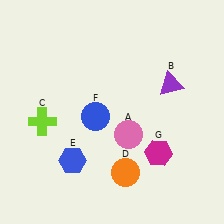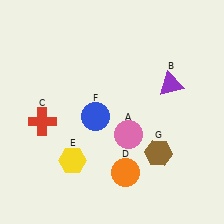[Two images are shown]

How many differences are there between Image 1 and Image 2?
There are 3 differences between the two images.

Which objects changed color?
C changed from lime to red. E changed from blue to yellow. G changed from magenta to brown.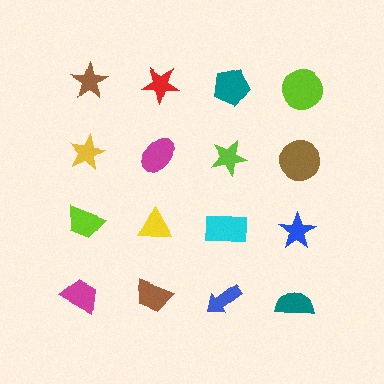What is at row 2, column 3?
A lime star.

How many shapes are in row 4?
4 shapes.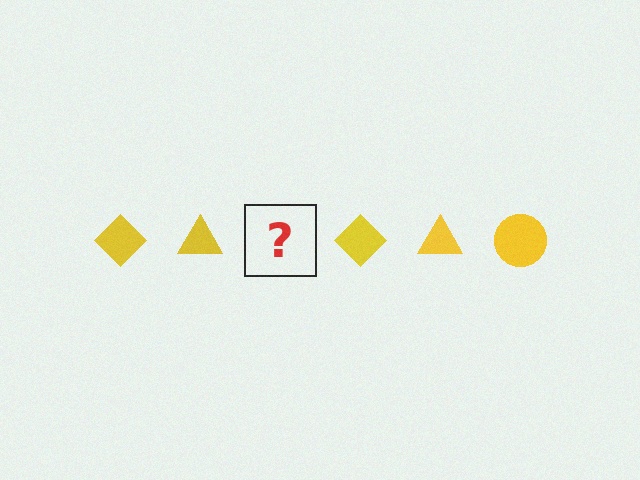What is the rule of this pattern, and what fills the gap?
The rule is that the pattern cycles through diamond, triangle, circle shapes in yellow. The gap should be filled with a yellow circle.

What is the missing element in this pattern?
The missing element is a yellow circle.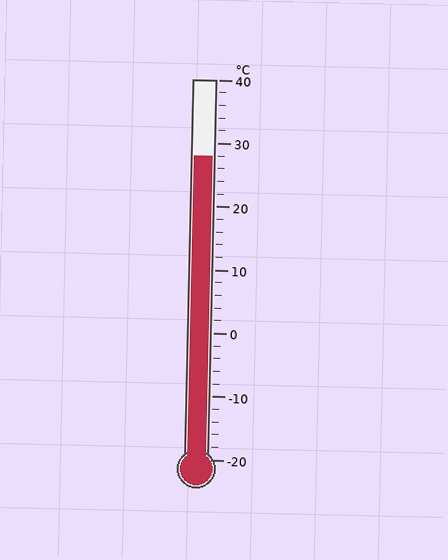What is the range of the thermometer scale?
The thermometer scale ranges from -20°C to 40°C.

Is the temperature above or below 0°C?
The temperature is above 0°C.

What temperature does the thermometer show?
The thermometer shows approximately 28°C.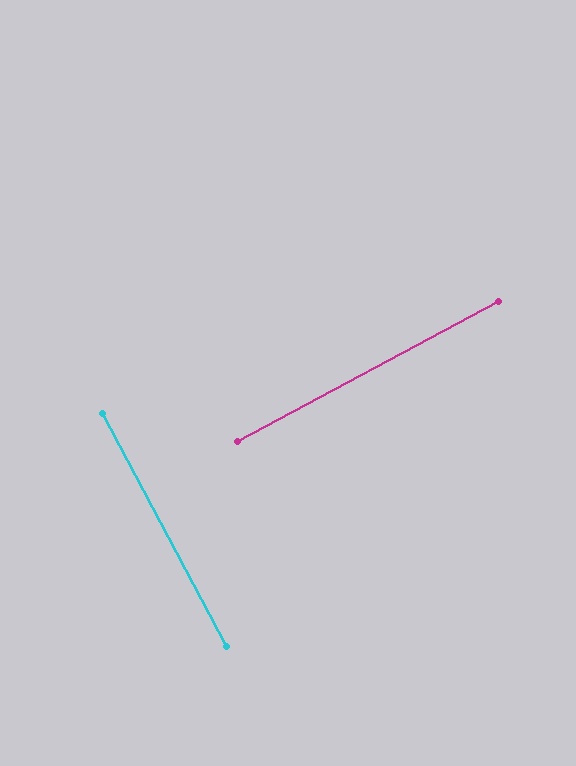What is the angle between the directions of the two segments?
Approximately 90 degrees.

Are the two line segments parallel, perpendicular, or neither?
Perpendicular — they meet at approximately 90°.